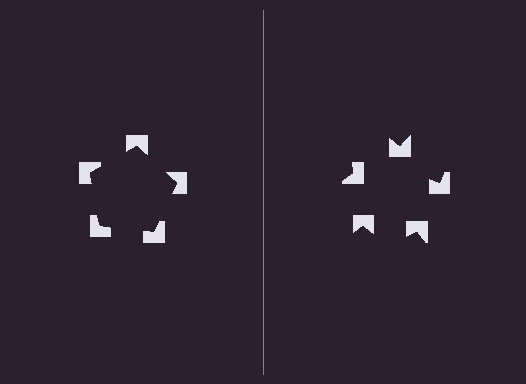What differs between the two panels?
The notched squares are positioned identically on both sides; only the wedge orientations differ. On the left they align to a pentagon; on the right they are misaligned.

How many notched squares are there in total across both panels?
10 — 5 on each side.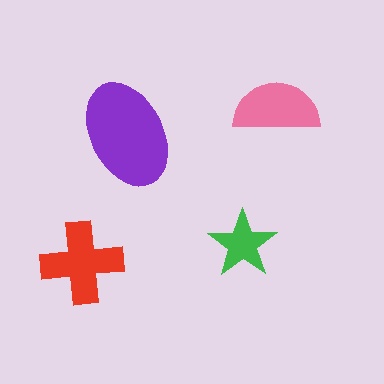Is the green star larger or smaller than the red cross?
Smaller.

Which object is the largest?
The purple ellipse.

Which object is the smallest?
The green star.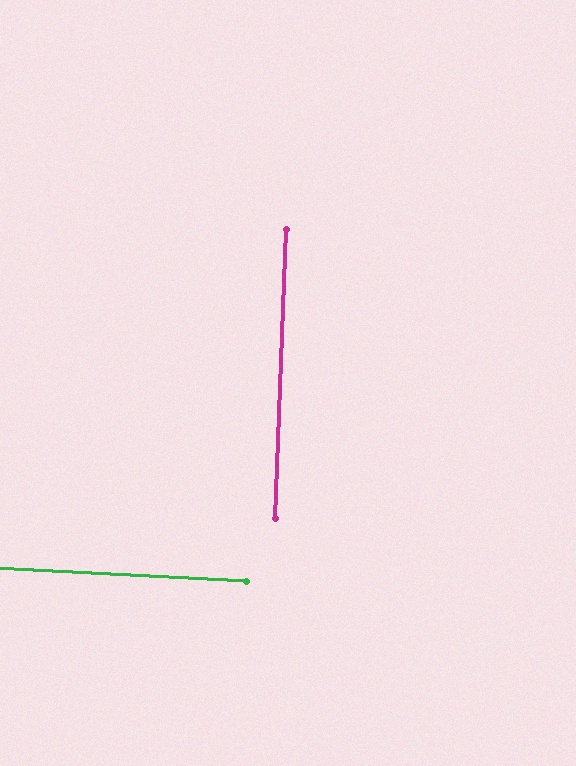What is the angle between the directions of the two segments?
Approximately 89 degrees.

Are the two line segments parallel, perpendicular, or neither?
Perpendicular — they meet at approximately 89°.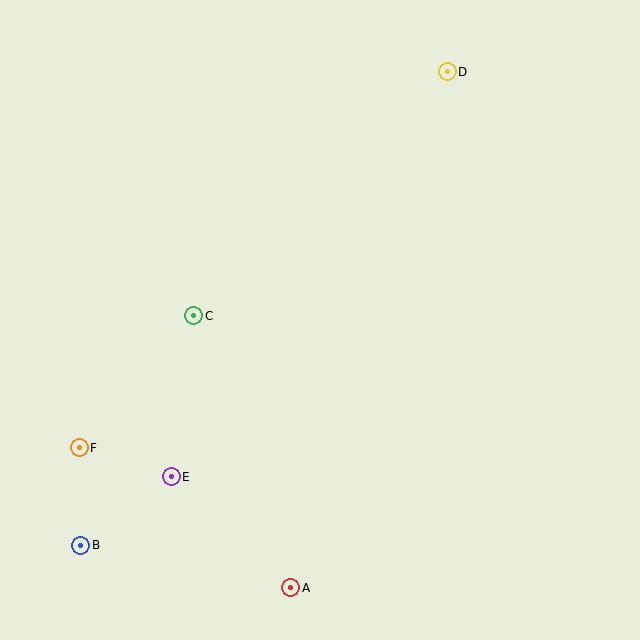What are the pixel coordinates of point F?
Point F is at (79, 448).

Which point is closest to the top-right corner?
Point D is closest to the top-right corner.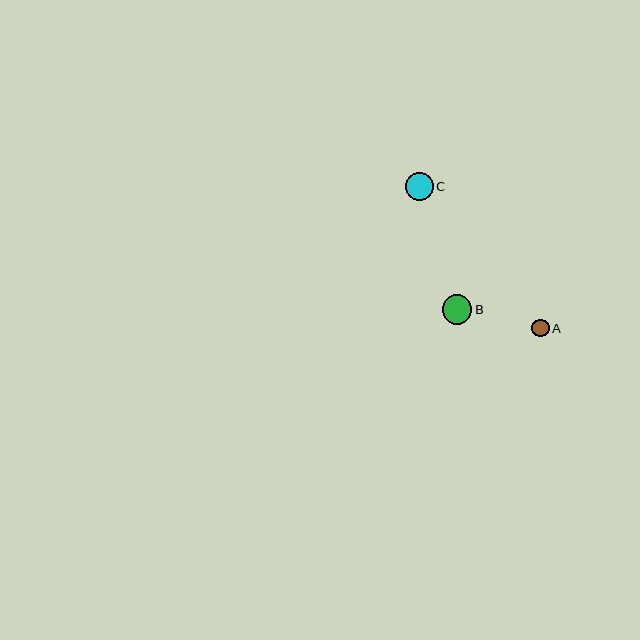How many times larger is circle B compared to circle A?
Circle B is approximately 1.7 times the size of circle A.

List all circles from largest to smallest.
From largest to smallest: B, C, A.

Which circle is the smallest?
Circle A is the smallest with a size of approximately 17 pixels.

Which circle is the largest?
Circle B is the largest with a size of approximately 30 pixels.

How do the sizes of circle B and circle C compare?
Circle B and circle C are approximately the same size.